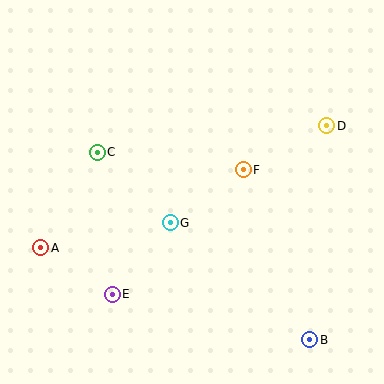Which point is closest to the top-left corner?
Point C is closest to the top-left corner.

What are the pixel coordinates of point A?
Point A is at (41, 248).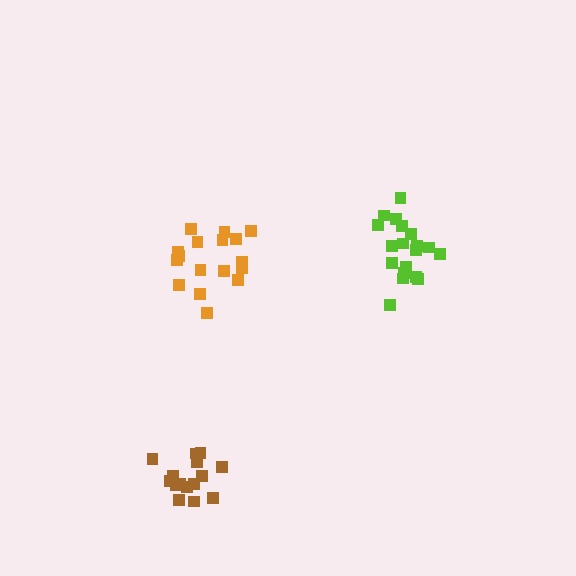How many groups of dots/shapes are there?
There are 3 groups.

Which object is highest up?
The lime cluster is topmost.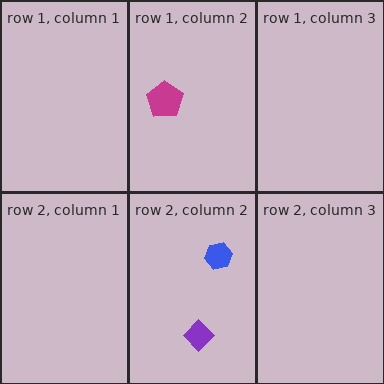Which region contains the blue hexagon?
The row 2, column 2 region.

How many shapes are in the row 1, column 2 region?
1.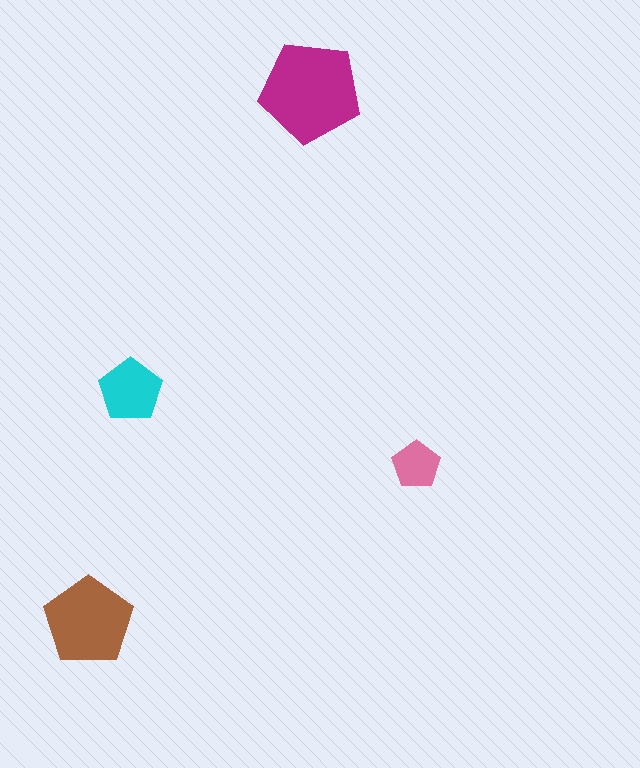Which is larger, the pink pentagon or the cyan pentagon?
The cyan one.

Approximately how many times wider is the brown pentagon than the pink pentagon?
About 2 times wider.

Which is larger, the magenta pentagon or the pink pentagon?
The magenta one.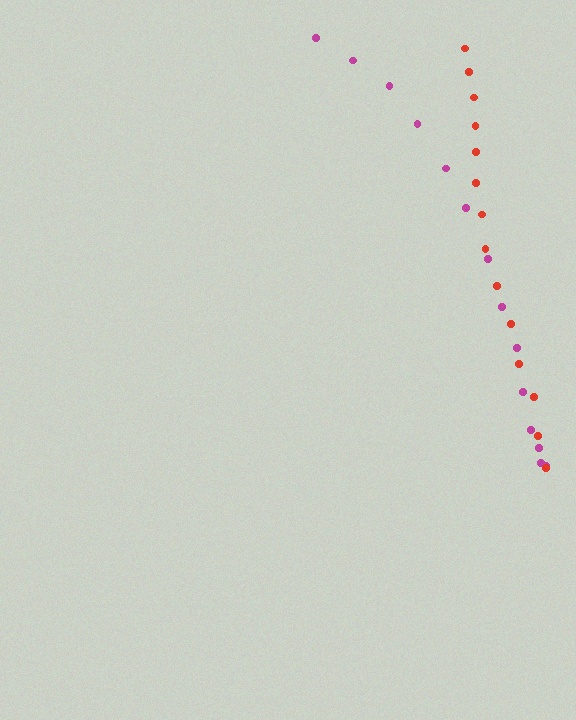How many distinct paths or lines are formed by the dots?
There are 2 distinct paths.